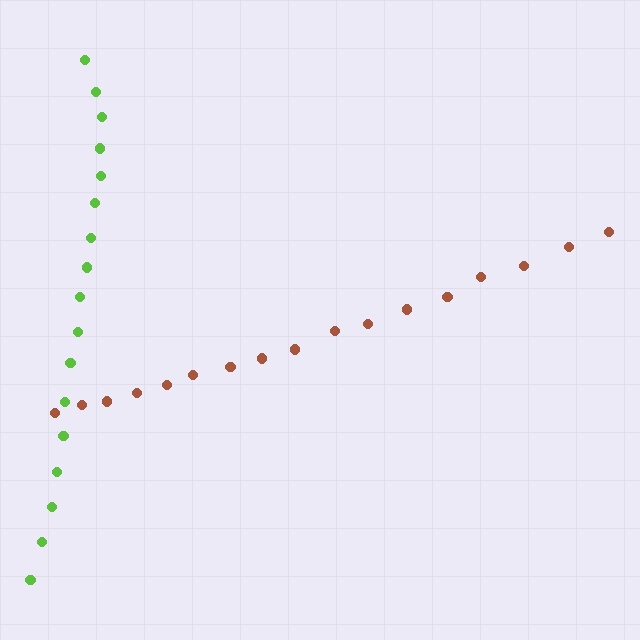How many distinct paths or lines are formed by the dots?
There are 2 distinct paths.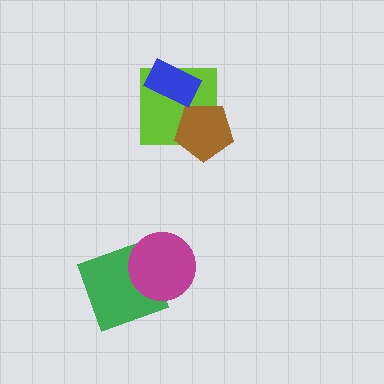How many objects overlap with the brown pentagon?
1 object overlaps with the brown pentagon.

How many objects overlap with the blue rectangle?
1 object overlaps with the blue rectangle.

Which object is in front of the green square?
The magenta circle is in front of the green square.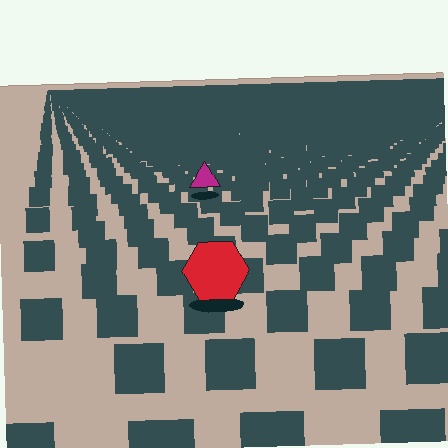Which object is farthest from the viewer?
The magenta triangle is farthest from the viewer. It appears smaller and the ground texture around it is denser.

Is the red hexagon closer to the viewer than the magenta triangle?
Yes. The red hexagon is closer — you can tell from the texture gradient: the ground texture is coarser near it.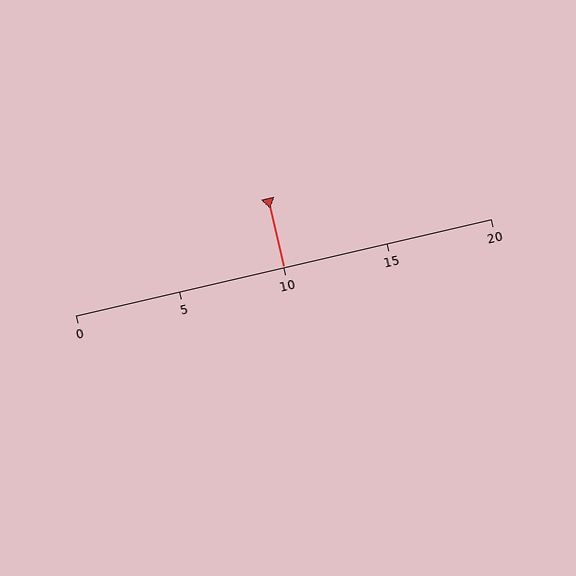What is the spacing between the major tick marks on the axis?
The major ticks are spaced 5 apart.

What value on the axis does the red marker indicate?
The marker indicates approximately 10.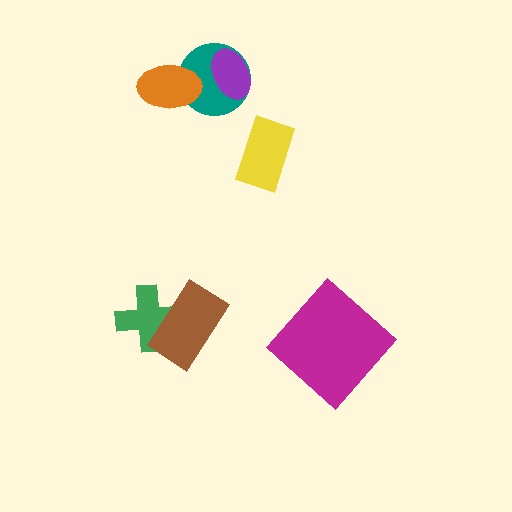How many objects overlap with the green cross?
1 object overlaps with the green cross.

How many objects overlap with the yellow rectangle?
0 objects overlap with the yellow rectangle.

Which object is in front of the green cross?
The brown rectangle is in front of the green cross.